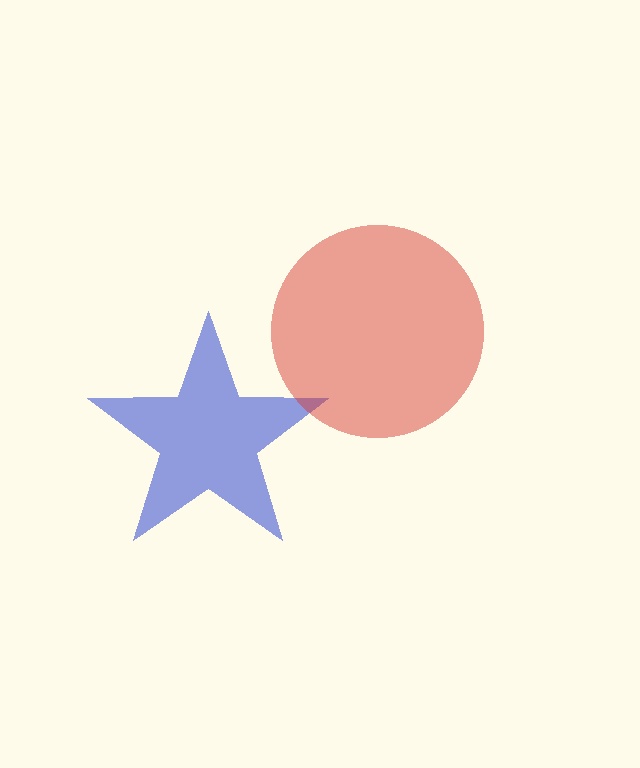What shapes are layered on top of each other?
The layered shapes are: a blue star, a red circle.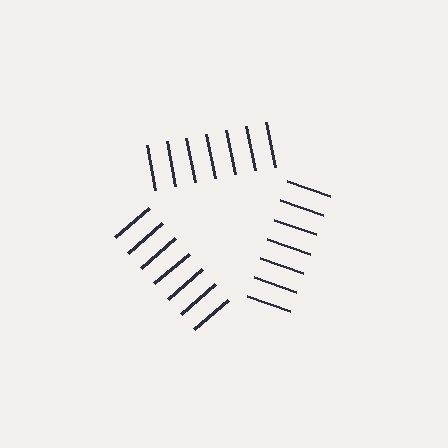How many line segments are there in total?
21 — 7 along each of the 3 edges.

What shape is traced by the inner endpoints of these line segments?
An illusory triangle — the line segments terminate on its edges but no continuous stroke is drawn.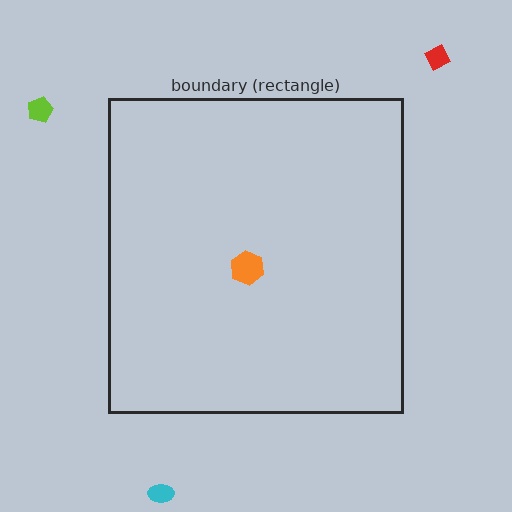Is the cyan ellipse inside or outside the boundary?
Outside.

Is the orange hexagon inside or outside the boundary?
Inside.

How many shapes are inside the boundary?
1 inside, 3 outside.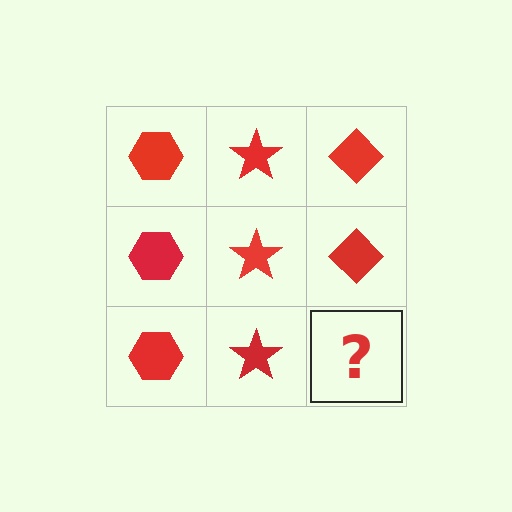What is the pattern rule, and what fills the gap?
The rule is that each column has a consistent shape. The gap should be filled with a red diamond.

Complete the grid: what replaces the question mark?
The question mark should be replaced with a red diamond.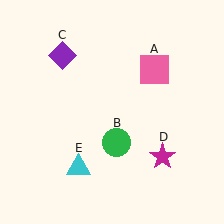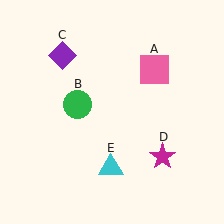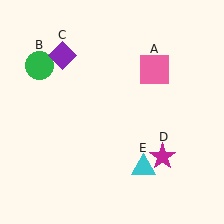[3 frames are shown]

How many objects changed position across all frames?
2 objects changed position: green circle (object B), cyan triangle (object E).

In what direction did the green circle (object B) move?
The green circle (object B) moved up and to the left.